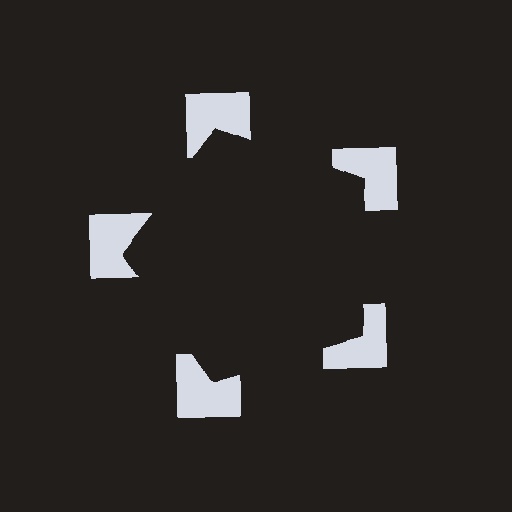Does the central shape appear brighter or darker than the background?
It typically appears slightly darker than the background, even though no actual brightness change is drawn.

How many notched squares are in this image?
There are 5 — one at each vertex of the illusory pentagon.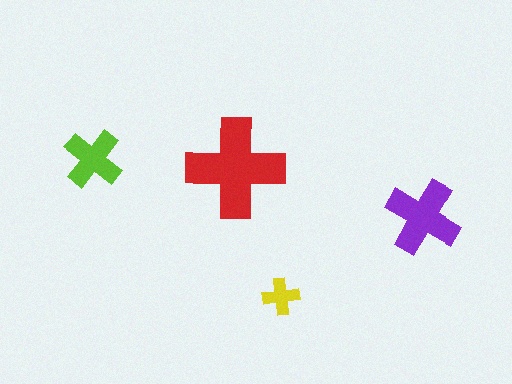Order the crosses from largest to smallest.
the red one, the purple one, the lime one, the yellow one.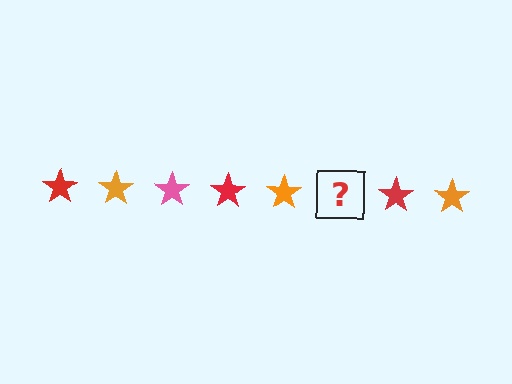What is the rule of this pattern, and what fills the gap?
The rule is that the pattern cycles through red, orange, pink stars. The gap should be filled with a pink star.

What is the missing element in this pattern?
The missing element is a pink star.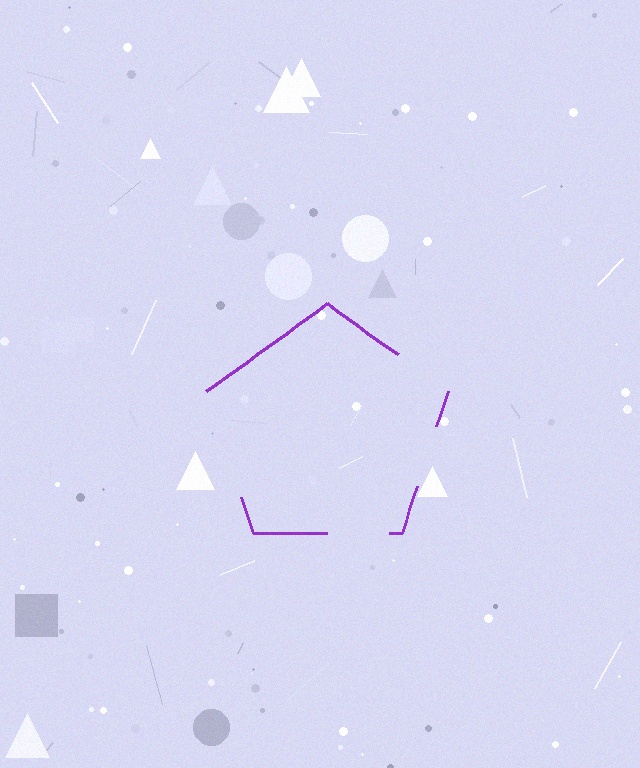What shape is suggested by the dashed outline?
The dashed outline suggests a pentagon.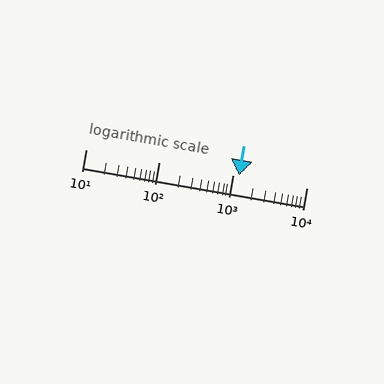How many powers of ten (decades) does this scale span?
The scale spans 3 decades, from 10 to 10000.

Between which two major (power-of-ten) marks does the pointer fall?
The pointer is between 1000 and 10000.